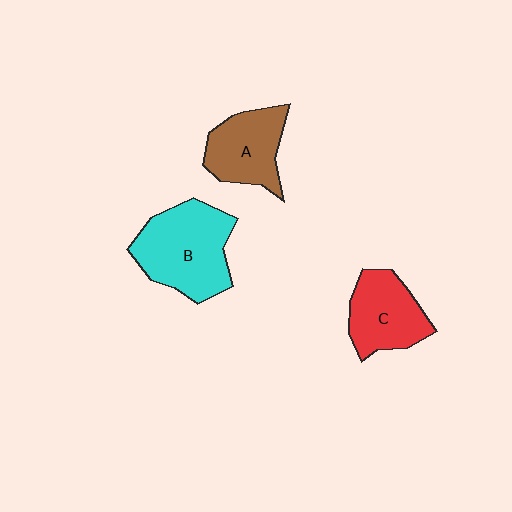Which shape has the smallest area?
Shape A (brown).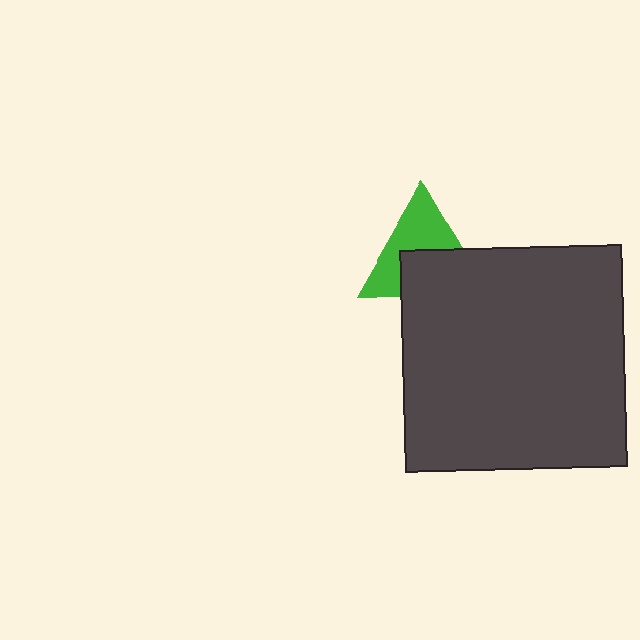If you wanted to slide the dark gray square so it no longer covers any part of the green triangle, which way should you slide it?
Slide it down — that is the most direct way to separate the two shapes.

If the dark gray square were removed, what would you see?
You would see the complete green triangle.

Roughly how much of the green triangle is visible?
About half of it is visible (roughly 53%).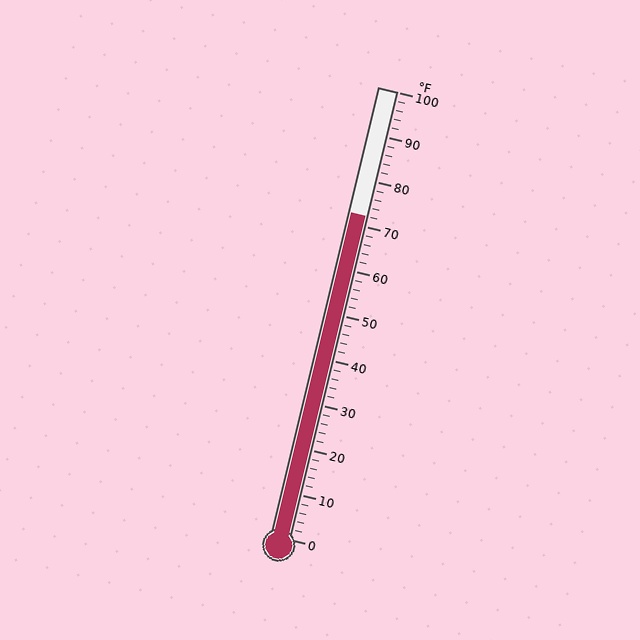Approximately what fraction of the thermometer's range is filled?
The thermometer is filled to approximately 70% of its range.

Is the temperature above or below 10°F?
The temperature is above 10°F.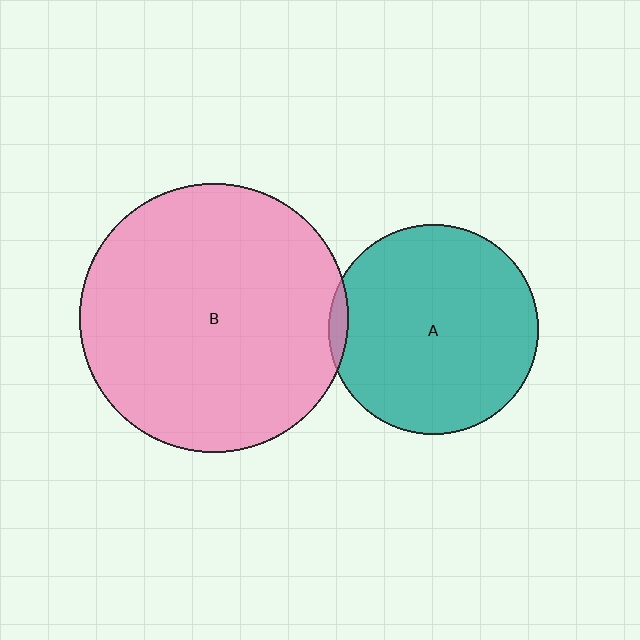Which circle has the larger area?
Circle B (pink).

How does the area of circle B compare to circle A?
Approximately 1.6 times.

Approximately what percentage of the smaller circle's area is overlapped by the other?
Approximately 5%.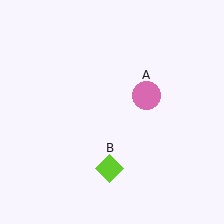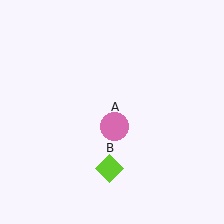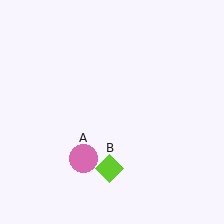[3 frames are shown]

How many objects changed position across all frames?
1 object changed position: pink circle (object A).